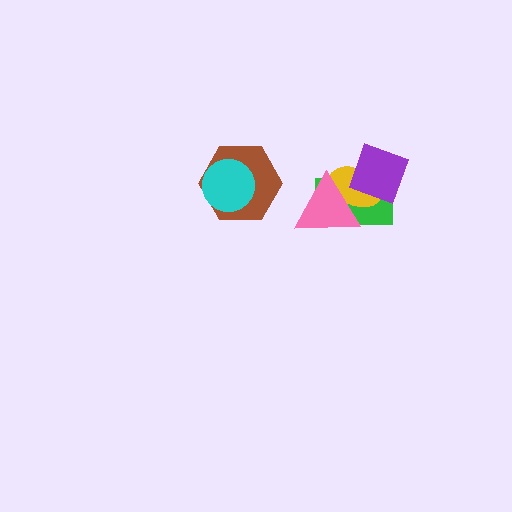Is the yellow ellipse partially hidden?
Yes, it is partially covered by another shape.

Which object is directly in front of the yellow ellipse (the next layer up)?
The pink triangle is directly in front of the yellow ellipse.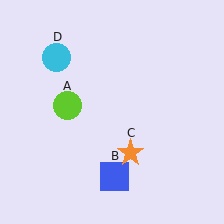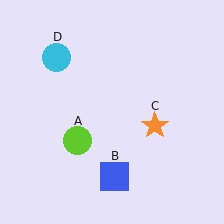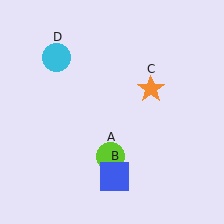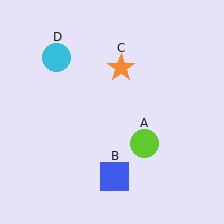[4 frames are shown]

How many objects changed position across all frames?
2 objects changed position: lime circle (object A), orange star (object C).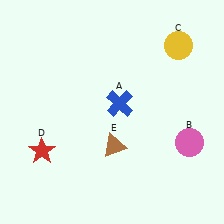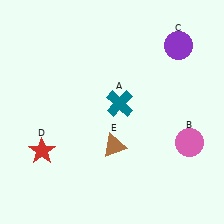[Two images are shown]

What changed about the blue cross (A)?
In Image 1, A is blue. In Image 2, it changed to teal.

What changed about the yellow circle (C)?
In Image 1, C is yellow. In Image 2, it changed to purple.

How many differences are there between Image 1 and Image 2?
There are 2 differences between the two images.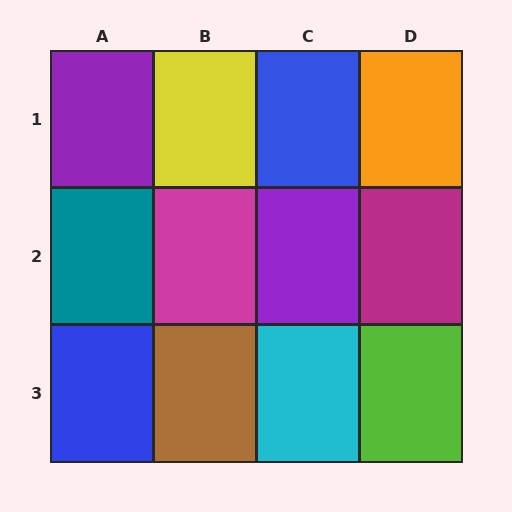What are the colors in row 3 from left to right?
Blue, brown, cyan, lime.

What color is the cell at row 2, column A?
Teal.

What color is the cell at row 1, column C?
Blue.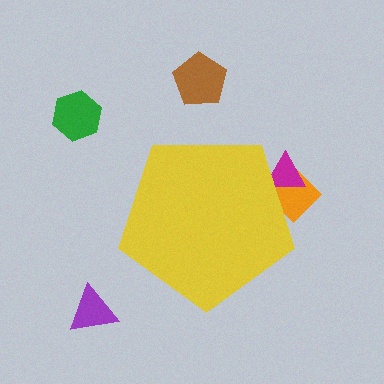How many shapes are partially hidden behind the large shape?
2 shapes are partially hidden.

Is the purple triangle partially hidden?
No, the purple triangle is fully visible.